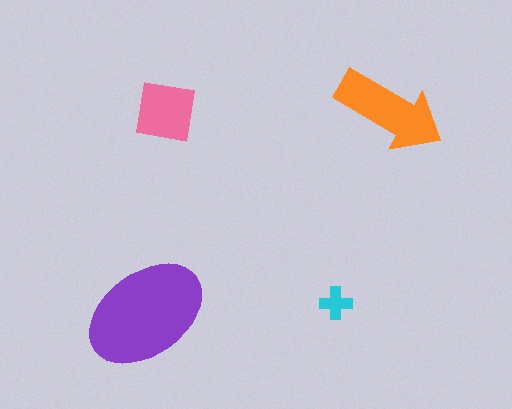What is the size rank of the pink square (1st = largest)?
3rd.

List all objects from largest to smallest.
The purple ellipse, the orange arrow, the pink square, the cyan cross.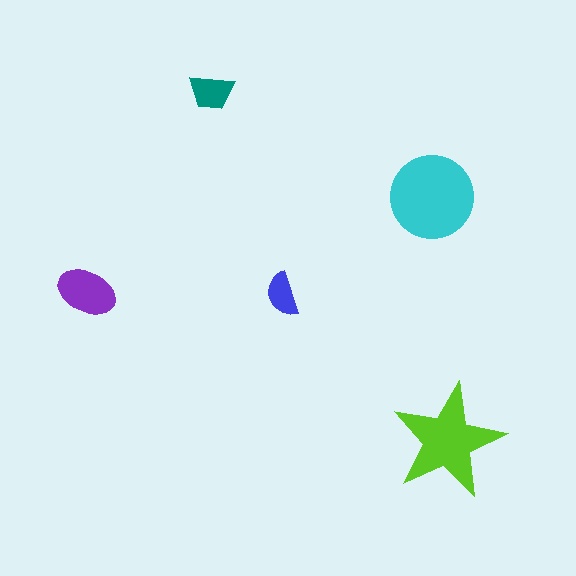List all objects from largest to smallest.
The cyan circle, the lime star, the purple ellipse, the teal trapezoid, the blue semicircle.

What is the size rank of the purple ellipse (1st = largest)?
3rd.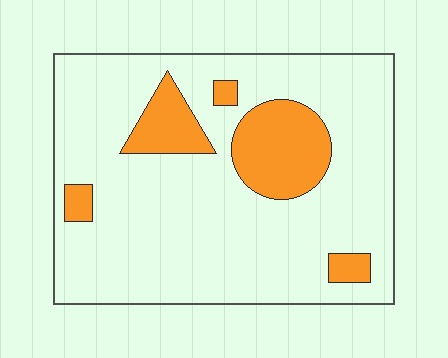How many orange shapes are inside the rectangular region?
5.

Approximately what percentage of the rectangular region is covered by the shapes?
Approximately 20%.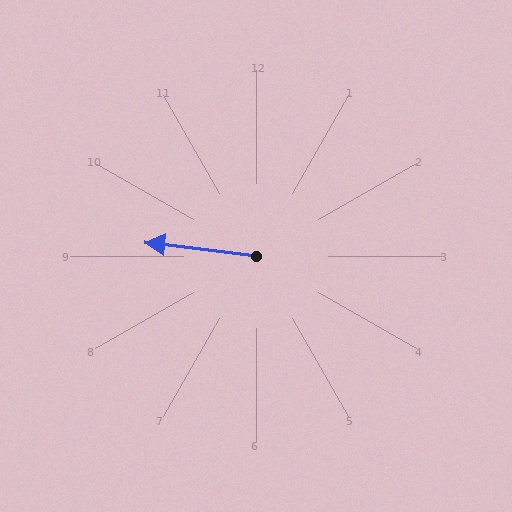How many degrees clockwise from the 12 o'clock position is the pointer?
Approximately 277 degrees.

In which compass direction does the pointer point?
West.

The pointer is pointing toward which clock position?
Roughly 9 o'clock.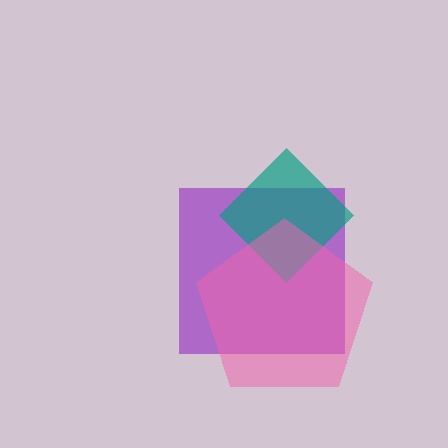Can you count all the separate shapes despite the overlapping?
Yes, there are 3 separate shapes.